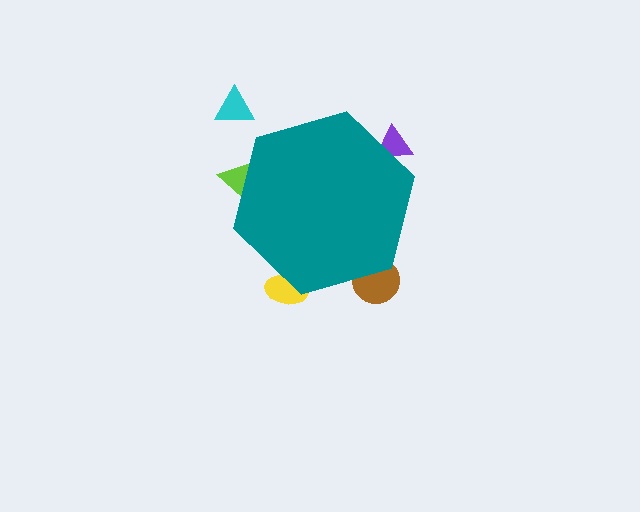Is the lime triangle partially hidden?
Yes, the lime triangle is partially hidden behind the teal hexagon.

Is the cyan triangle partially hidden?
No, the cyan triangle is fully visible.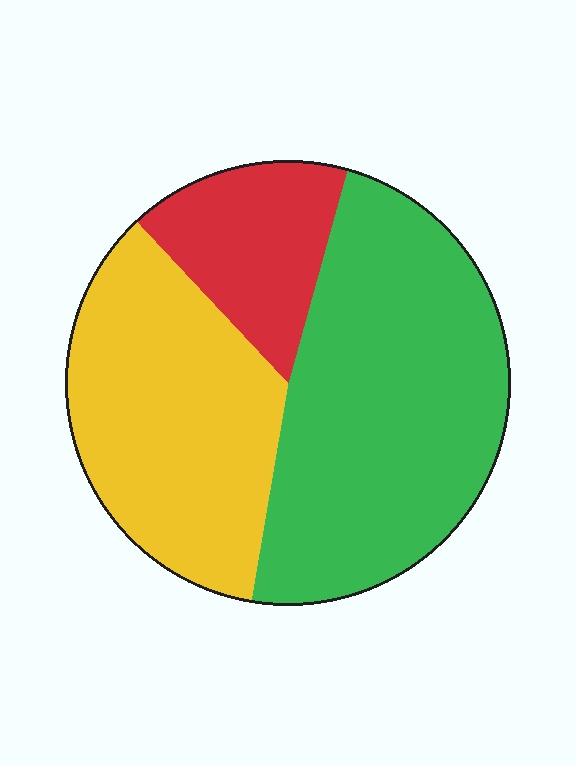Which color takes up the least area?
Red, at roughly 15%.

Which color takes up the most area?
Green, at roughly 50%.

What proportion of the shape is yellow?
Yellow takes up about three eighths (3/8) of the shape.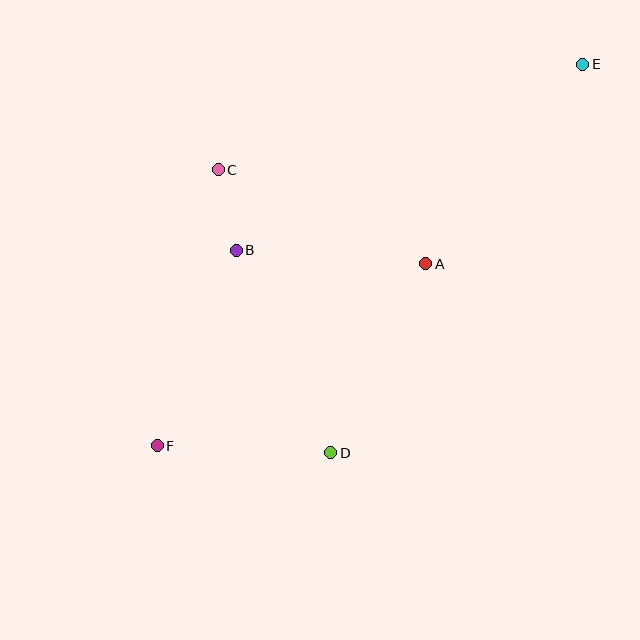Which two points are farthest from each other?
Points E and F are farthest from each other.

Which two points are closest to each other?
Points B and C are closest to each other.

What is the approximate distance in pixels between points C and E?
The distance between C and E is approximately 380 pixels.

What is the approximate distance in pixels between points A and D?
The distance between A and D is approximately 211 pixels.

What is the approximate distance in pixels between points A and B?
The distance between A and B is approximately 190 pixels.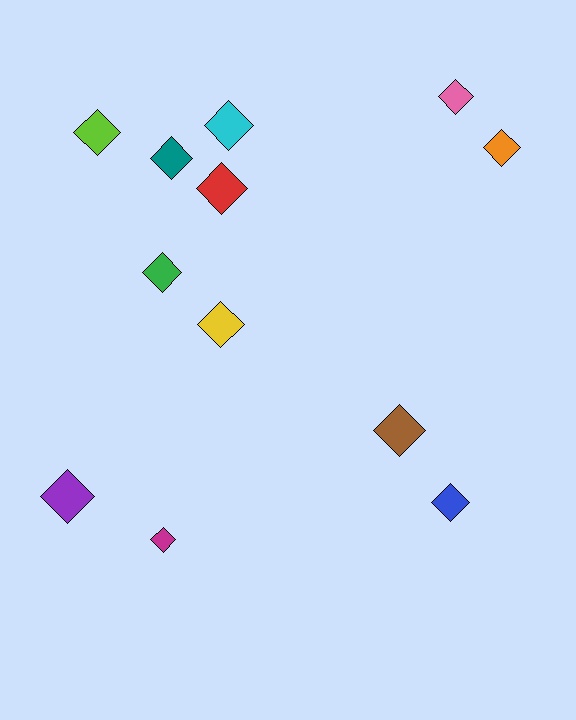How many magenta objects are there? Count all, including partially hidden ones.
There is 1 magenta object.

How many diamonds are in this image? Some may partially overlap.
There are 12 diamonds.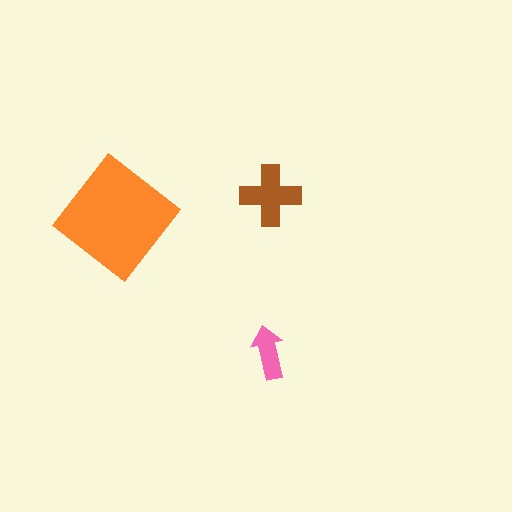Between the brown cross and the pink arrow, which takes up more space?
The brown cross.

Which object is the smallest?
The pink arrow.